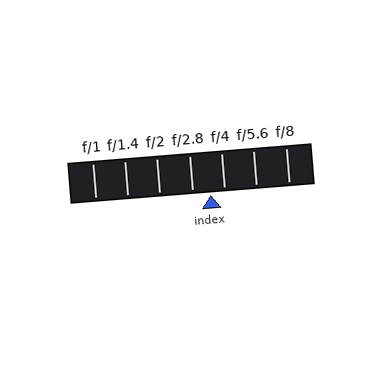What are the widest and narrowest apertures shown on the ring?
The widest aperture shown is f/1 and the narrowest is f/8.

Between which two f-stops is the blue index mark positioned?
The index mark is between f/2.8 and f/4.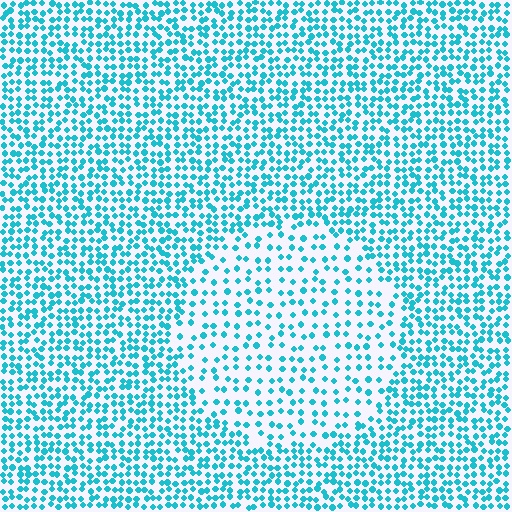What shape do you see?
I see a circle.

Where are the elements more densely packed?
The elements are more densely packed outside the circle boundary.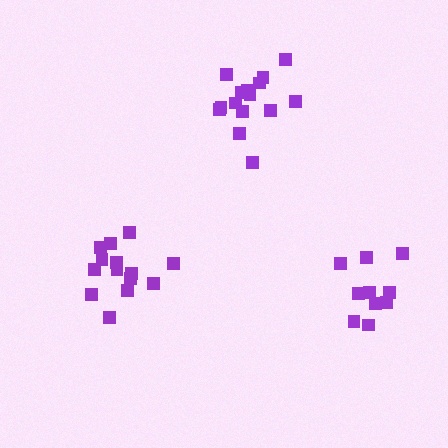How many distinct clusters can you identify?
There are 3 distinct clusters.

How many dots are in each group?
Group 1: 15 dots, Group 2: 15 dots, Group 3: 10 dots (40 total).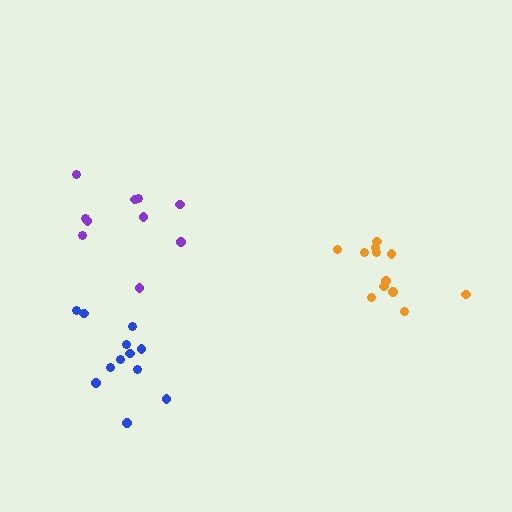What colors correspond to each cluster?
The clusters are colored: blue, orange, purple.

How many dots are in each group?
Group 1: 12 dots, Group 2: 12 dots, Group 3: 10 dots (34 total).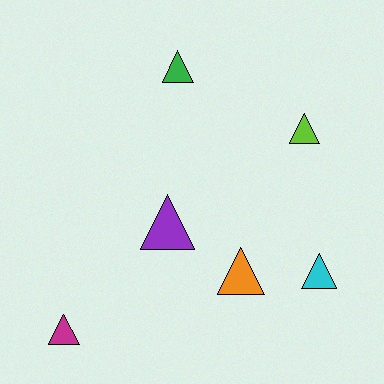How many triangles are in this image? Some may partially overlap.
There are 6 triangles.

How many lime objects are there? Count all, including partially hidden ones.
There is 1 lime object.